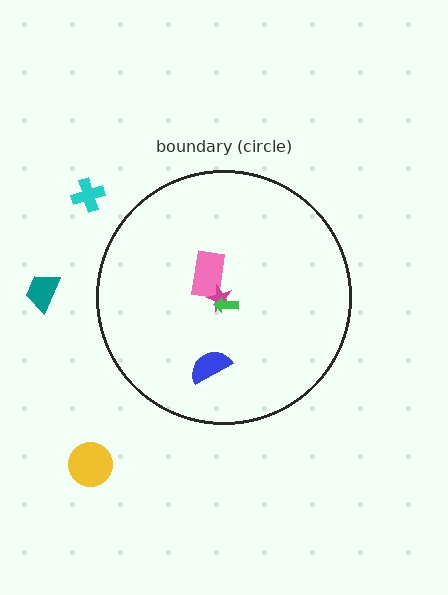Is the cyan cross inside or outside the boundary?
Outside.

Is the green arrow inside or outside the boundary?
Inside.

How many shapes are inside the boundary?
4 inside, 3 outside.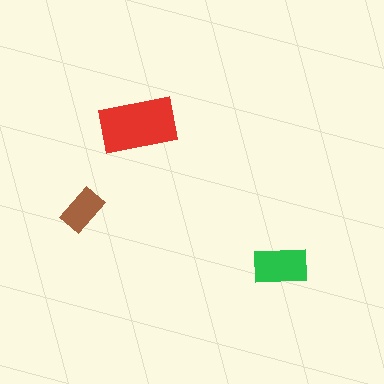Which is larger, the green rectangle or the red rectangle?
The red one.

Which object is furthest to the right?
The green rectangle is rightmost.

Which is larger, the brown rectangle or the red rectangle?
The red one.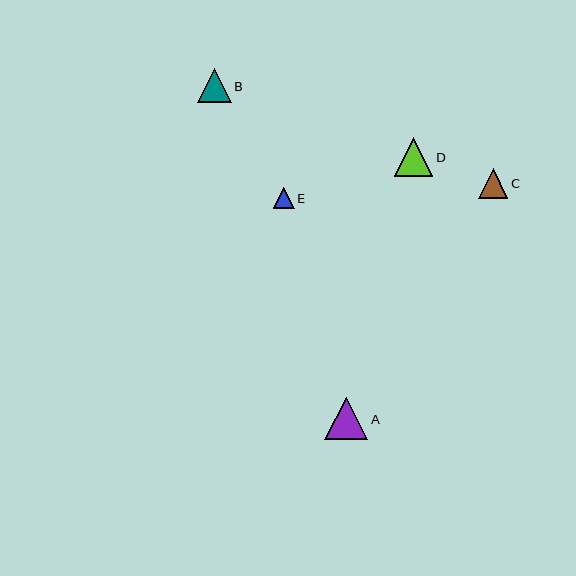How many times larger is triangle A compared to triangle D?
Triangle A is approximately 1.1 times the size of triangle D.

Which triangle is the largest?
Triangle A is the largest with a size of approximately 43 pixels.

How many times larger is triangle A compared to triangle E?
Triangle A is approximately 2.1 times the size of triangle E.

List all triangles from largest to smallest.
From largest to smallest: A, D, B, C, E.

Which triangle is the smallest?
Triangle E is the smallest with a size of approximately 21 pixels.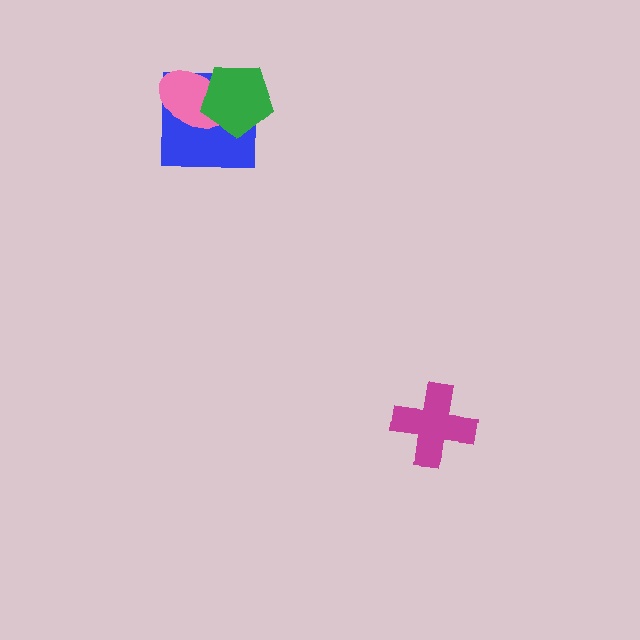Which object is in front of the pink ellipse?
The green pentagon is in front of the pink ellipse.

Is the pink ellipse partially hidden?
Yes, it is partially covered by another shape.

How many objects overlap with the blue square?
2 objects overlap with the blue square.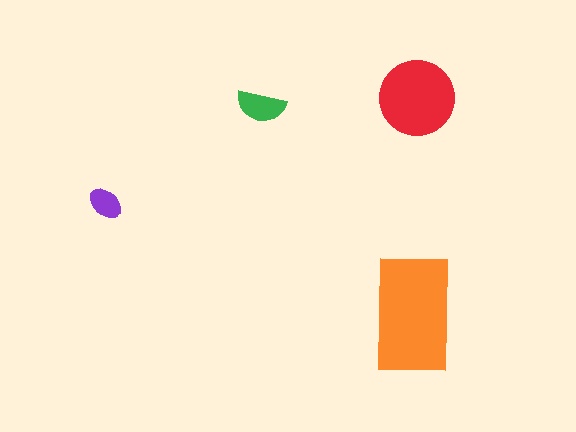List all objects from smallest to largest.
The purple ellipse, the green semicircle, the red circle, the orange rectangle.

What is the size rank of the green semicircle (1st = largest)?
3rd.